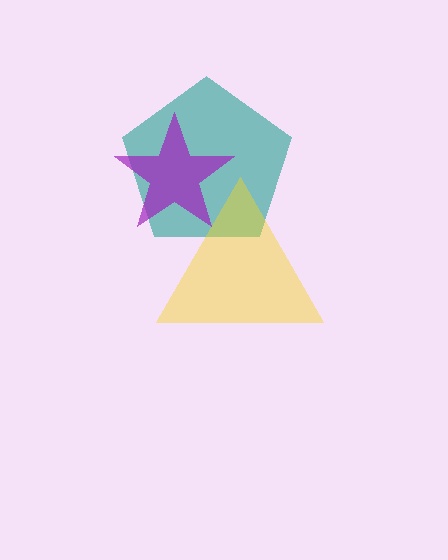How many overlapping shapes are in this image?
There are 3 overlapping shapes in the image.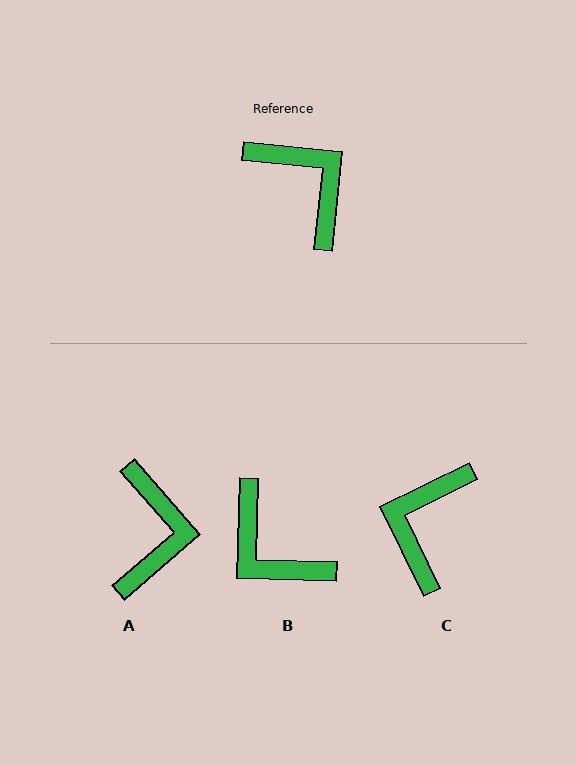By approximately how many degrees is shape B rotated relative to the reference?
Approximately 176 degrees clockwise.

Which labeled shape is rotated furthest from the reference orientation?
B, about 176 degrees away.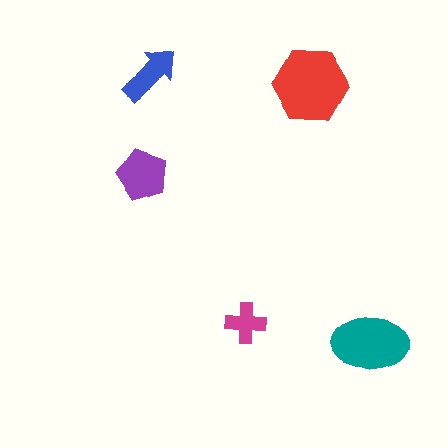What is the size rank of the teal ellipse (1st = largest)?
2nd.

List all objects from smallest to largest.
The magenta cross, the blue arrow, the purple pentagon, the teal ellipse, the red hexagon.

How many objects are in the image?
There are 5 objects in the image.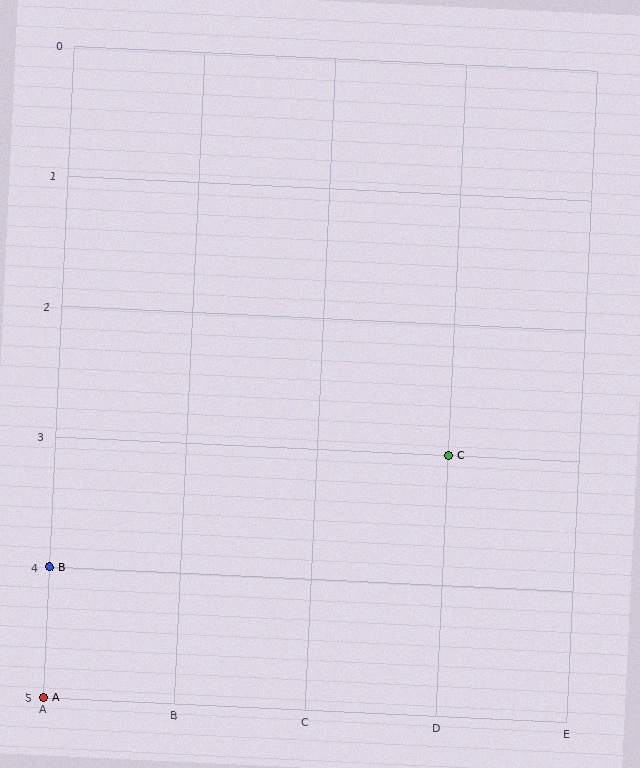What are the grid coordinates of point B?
Point B is at grid coordinates (A, 4).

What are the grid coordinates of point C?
Point C is at grid coordinates (D, 3).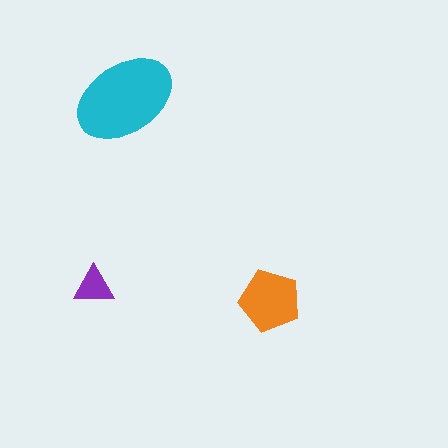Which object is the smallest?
The purple triangle.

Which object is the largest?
The cyan ellipse.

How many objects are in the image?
There are 3 objects in the image.